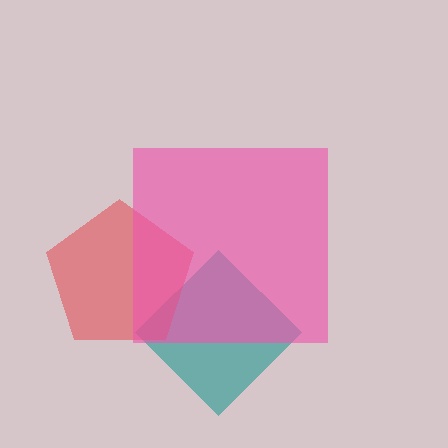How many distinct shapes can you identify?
There are 3 distinct shapes: a teal diamond, a red pentagon, a pink square.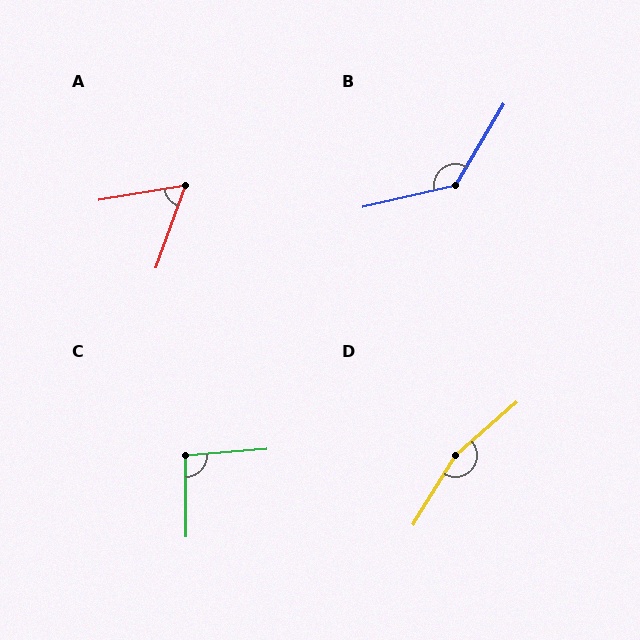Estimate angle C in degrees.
Approximately 94 degrees.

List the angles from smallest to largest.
A (60°), C (94°), B (134°), D (163°).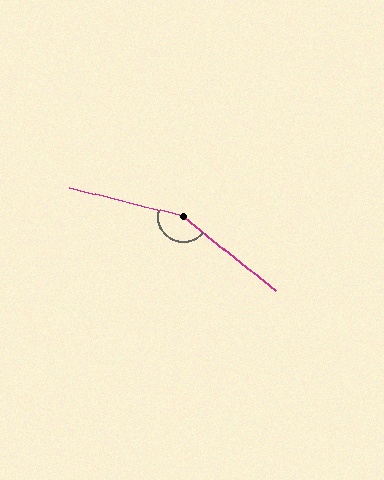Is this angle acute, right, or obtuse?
It is obtuse.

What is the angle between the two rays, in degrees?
Approximately 156 degrees.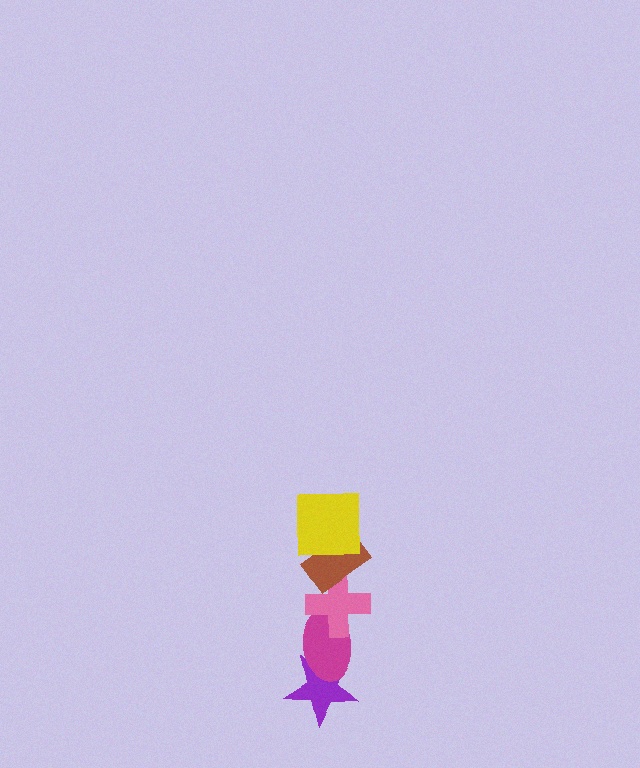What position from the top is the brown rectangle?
The brown rectangle is 2nd from the top.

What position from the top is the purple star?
The purple star is 5th from the top.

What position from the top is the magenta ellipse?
The magenta ellipse is 4th from the top.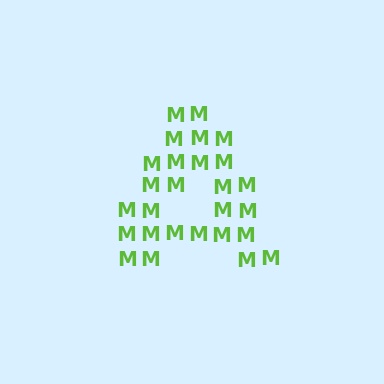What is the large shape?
The large shape is the letter A.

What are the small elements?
The small elements are letter M's.